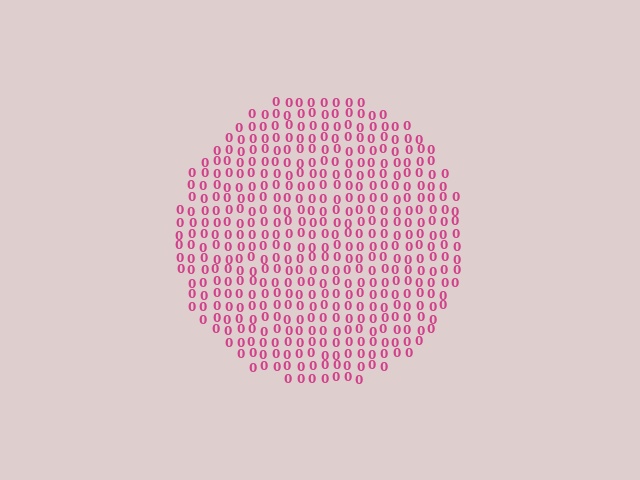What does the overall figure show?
The overall figure shows a circle.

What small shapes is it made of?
It is made of small digit 0's.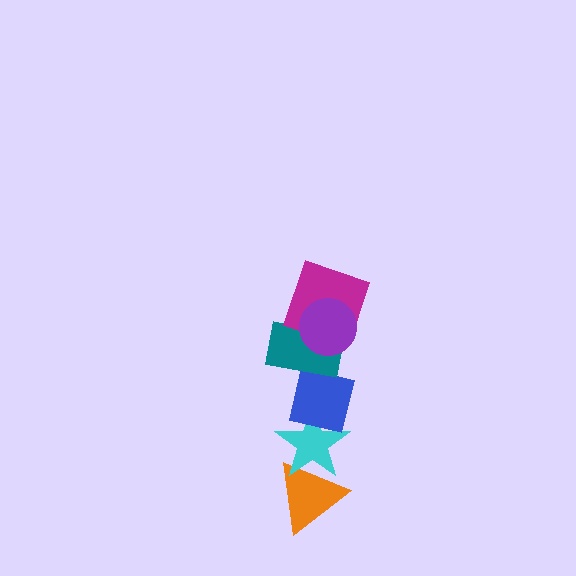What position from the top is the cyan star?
The cyan star is 5th from the top.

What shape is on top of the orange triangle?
The cyan star is on top of the orange triangle.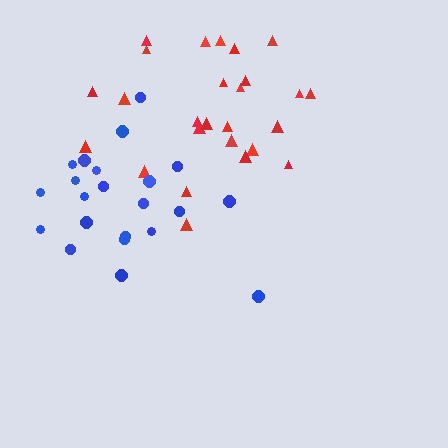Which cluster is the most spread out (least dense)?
Blue.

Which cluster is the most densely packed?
Red.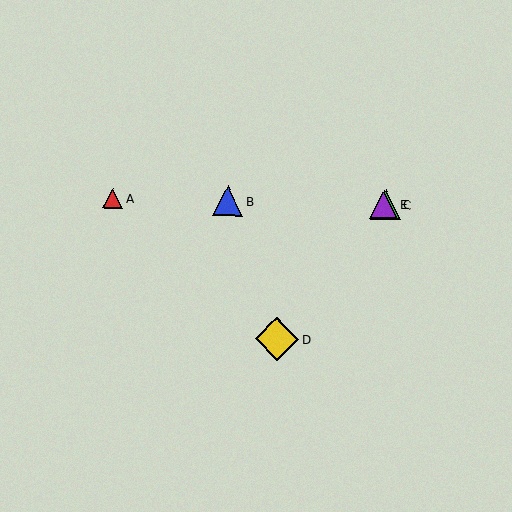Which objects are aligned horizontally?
Objects A, B, C, E are aligned horizontally.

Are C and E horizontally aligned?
Yes, both are at y≈205.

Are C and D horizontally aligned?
No, C is at y≈205 and D is at y≈339.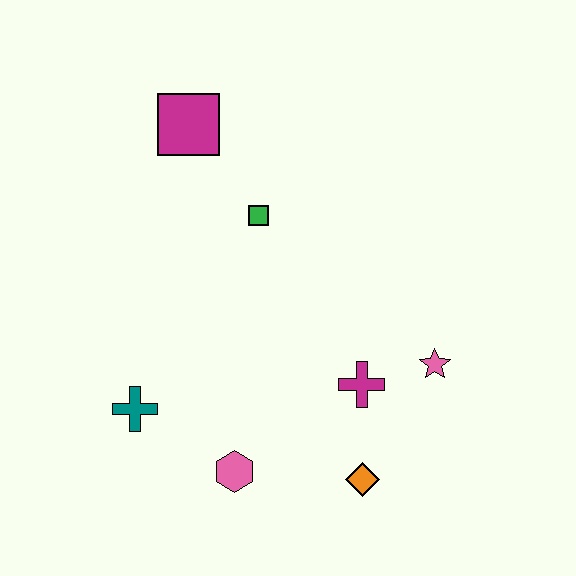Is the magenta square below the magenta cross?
No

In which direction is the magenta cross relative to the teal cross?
The magenta cross is to the right of the teal cross.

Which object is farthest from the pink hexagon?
The magenta square is farthest from the pink hexagon.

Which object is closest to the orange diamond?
The magenta cross is closest to the orange diamond.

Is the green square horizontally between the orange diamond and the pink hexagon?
Yes